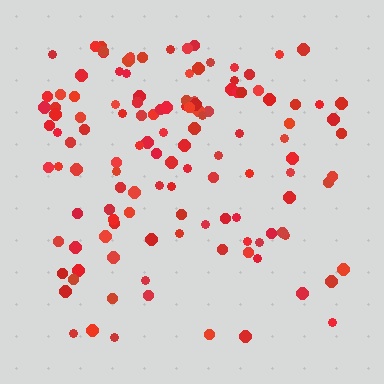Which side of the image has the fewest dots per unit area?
The bottom.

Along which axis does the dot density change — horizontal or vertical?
Vertical.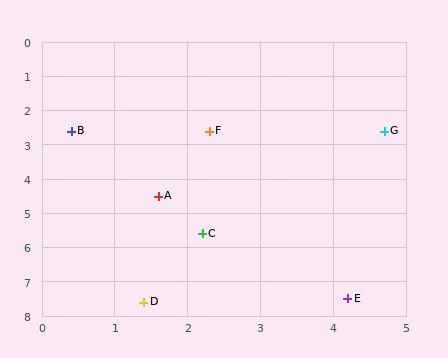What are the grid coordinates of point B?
Point B is at approximately (0.4, 2.6).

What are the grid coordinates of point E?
Point E is at approximately (4.2, 7.5).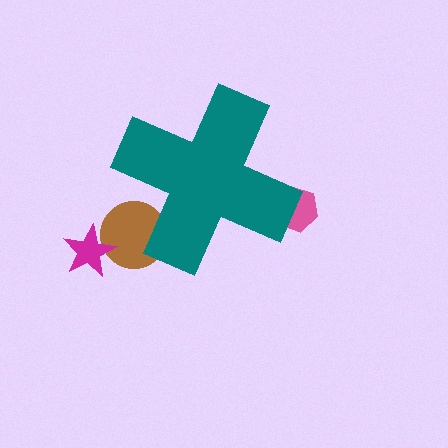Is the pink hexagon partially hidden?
Yes, the pink hexagon is partially hidden behind the teal cross.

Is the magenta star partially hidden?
No, the magenta star is fully visible.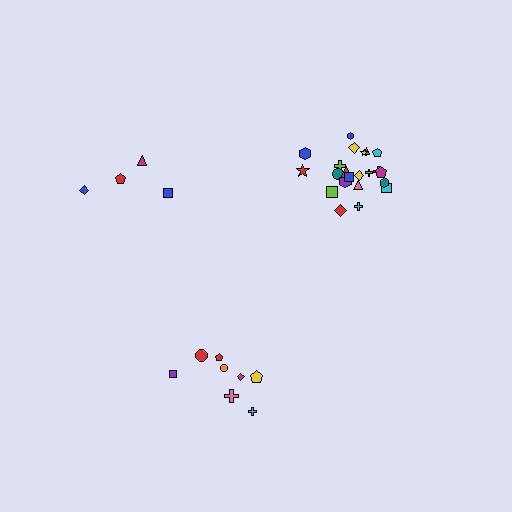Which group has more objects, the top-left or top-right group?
The top-right group.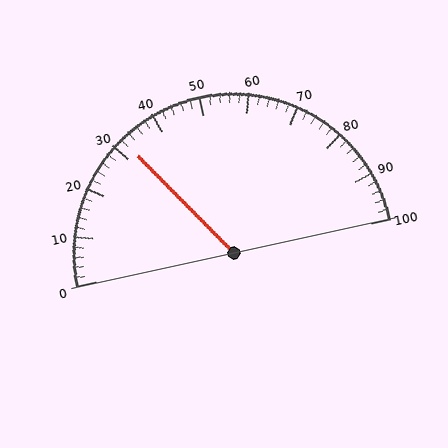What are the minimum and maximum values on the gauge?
The gauge ranges from 0 to 100.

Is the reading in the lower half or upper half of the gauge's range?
The reading is in the lower half of the range (0 to 100).